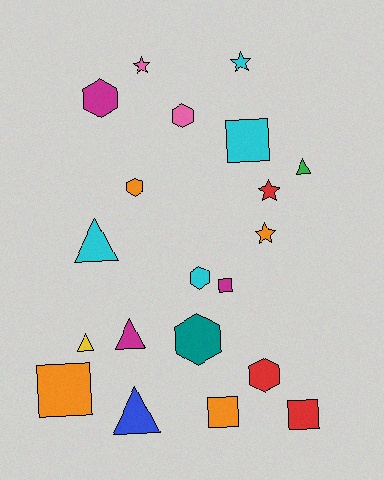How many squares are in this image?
There are 5 squares.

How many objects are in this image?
There are 20 objects.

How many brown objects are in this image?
There are no brown objects.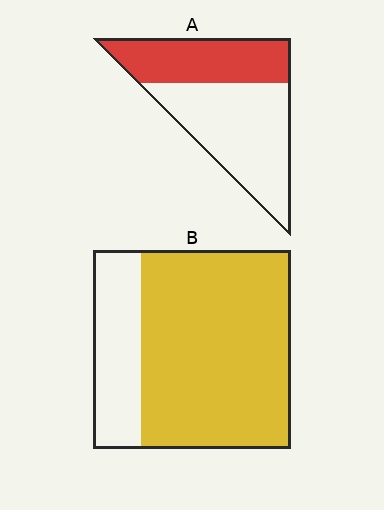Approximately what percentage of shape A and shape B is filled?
A is approximately 40% and B is approximately 75%.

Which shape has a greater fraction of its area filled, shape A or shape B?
Shape B.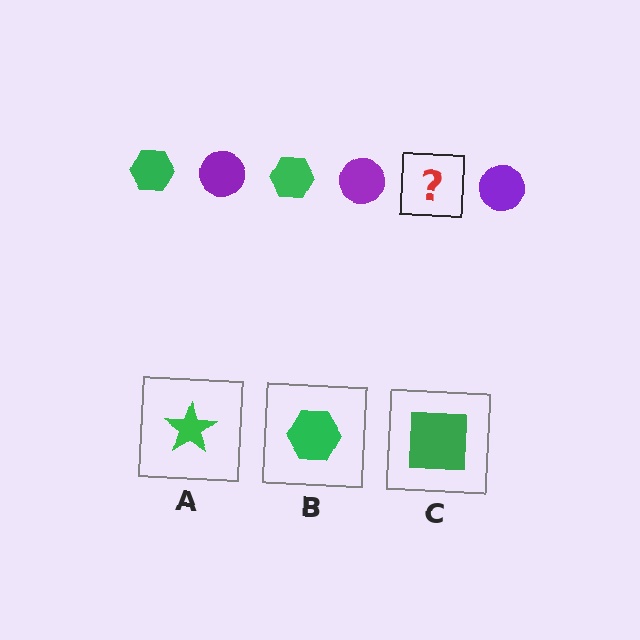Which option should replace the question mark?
Option B.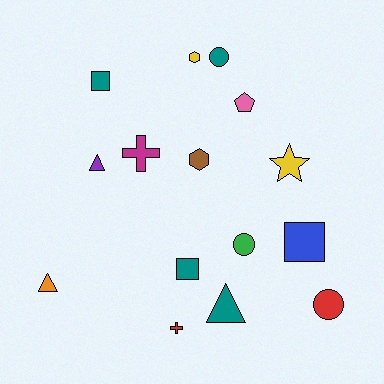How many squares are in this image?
There are 3 squares.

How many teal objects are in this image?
There are 4 teal objects.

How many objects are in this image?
There are 15 objects.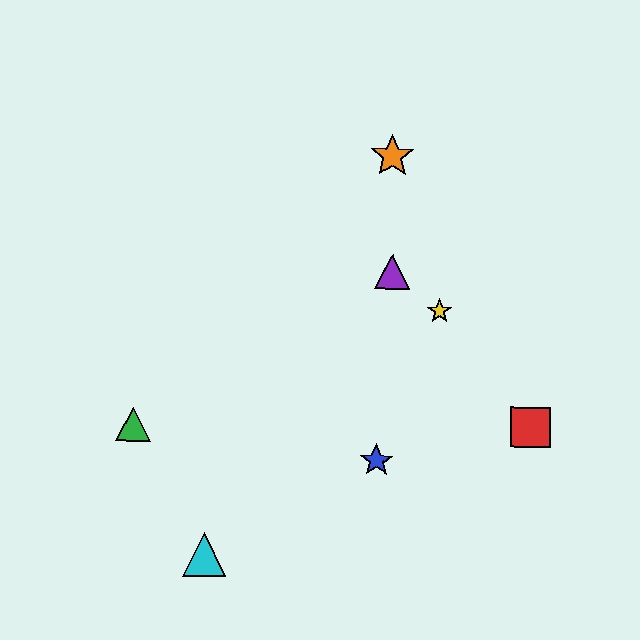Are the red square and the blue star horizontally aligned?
No, the red square is at y≈427 and the blue star is at y≈461.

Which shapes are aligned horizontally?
The red square, the green triangle are aligned horizontally.